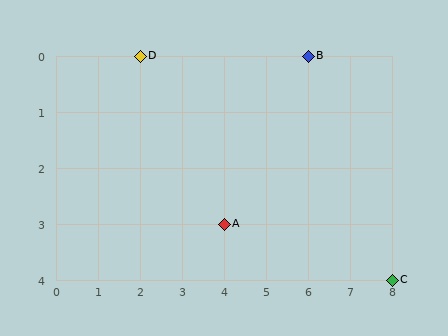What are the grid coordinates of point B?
Point B is at grid coordinates (6, 0).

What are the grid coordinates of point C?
Point C is at grid coordinates (8, 4).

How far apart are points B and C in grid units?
Points B and C are 2 columns and 4 rows apart (about 4.5 grid units diagonally).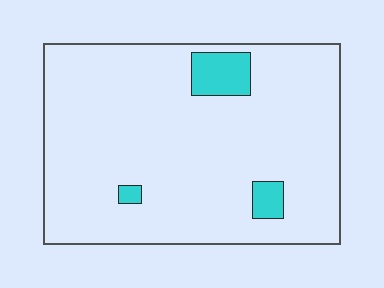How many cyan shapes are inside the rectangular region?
3.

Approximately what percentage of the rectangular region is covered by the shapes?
Approximately 5%.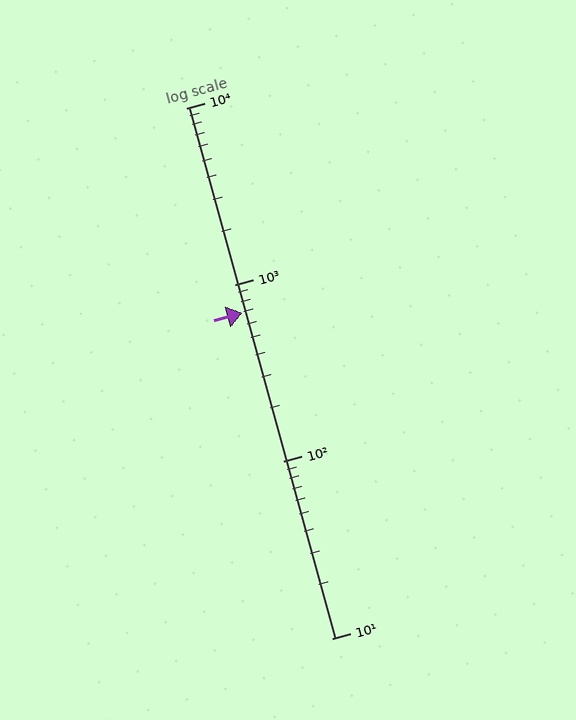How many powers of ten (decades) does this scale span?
The scale spans 3 decades, from 10 to 10000.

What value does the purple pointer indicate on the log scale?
The pointer indicates approximately 690.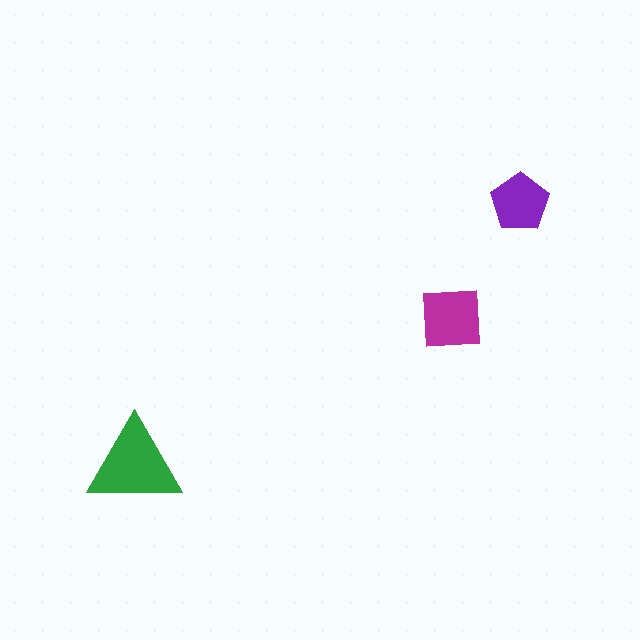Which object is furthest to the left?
The green triangle is leftmost.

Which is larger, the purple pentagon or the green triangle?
The green triangle.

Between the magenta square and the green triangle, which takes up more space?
The green triangle.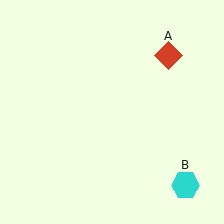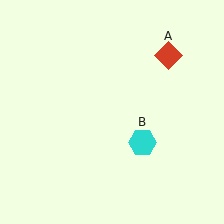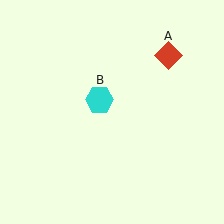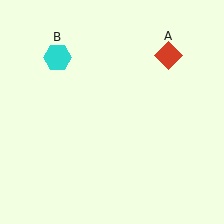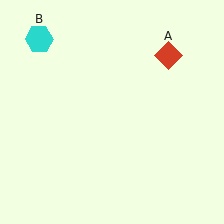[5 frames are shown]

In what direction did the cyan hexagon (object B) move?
The cyan hexagon (object B) moved up and to the left.